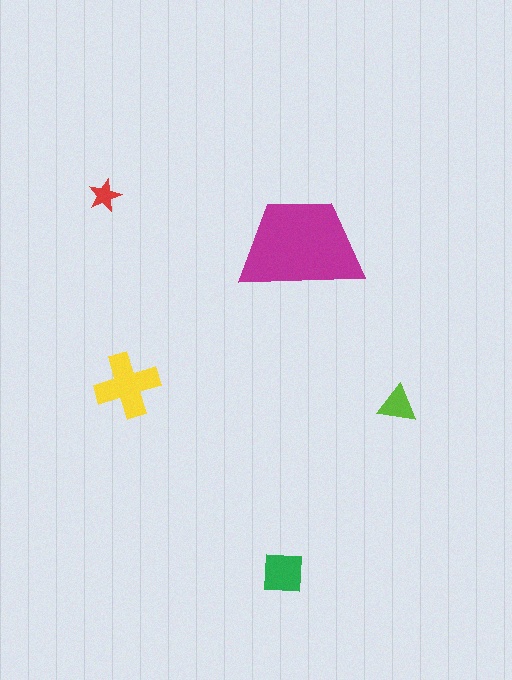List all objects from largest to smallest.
The magenta trapezoid, the yellow cross, the green square, the lime triangle, the red star.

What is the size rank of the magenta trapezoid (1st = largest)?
1st.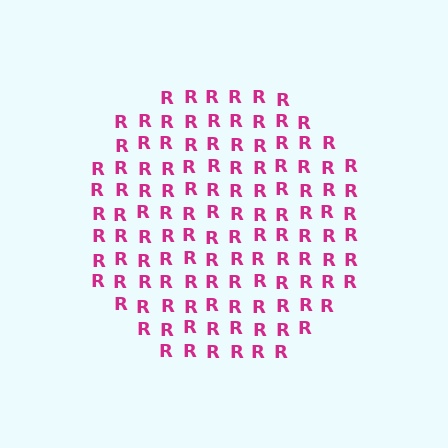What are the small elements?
The small elements are letter R's.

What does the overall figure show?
The overall figure shows a circle.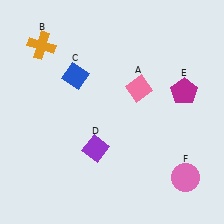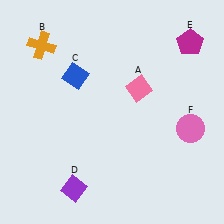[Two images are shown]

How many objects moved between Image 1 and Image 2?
3 objects moved between the two images.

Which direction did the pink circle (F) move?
The pink circle (F) moved up.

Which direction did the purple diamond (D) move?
The purple diamond (D) moved down.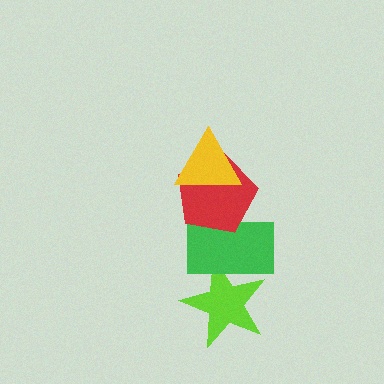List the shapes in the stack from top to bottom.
From top to bottom: the yellow triangle, the red pentagon, the green rectangle, the lime star.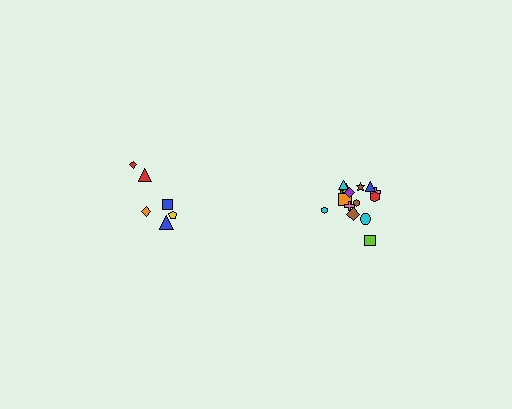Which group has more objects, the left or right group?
The right group.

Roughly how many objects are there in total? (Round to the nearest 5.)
Roughly 20 objects in total.